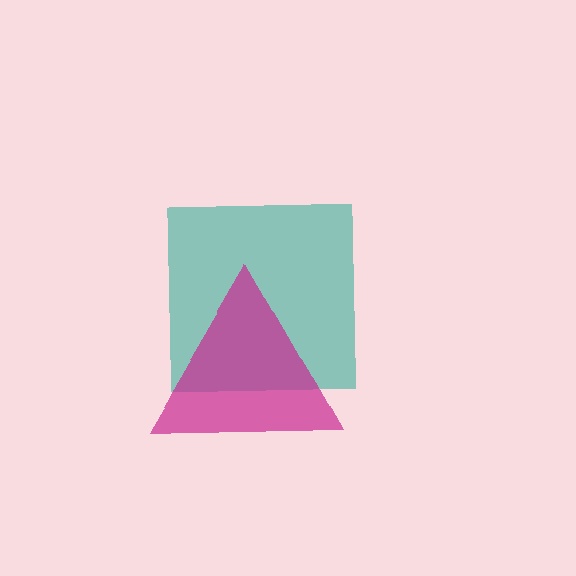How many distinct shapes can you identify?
There are 2 distinct shapes: a teal square, a magenta triangle.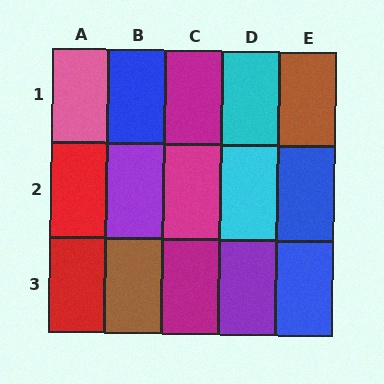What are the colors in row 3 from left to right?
Red, brown, magenta, purple, blue.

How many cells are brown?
2 cells are brown.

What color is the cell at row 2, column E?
Blue.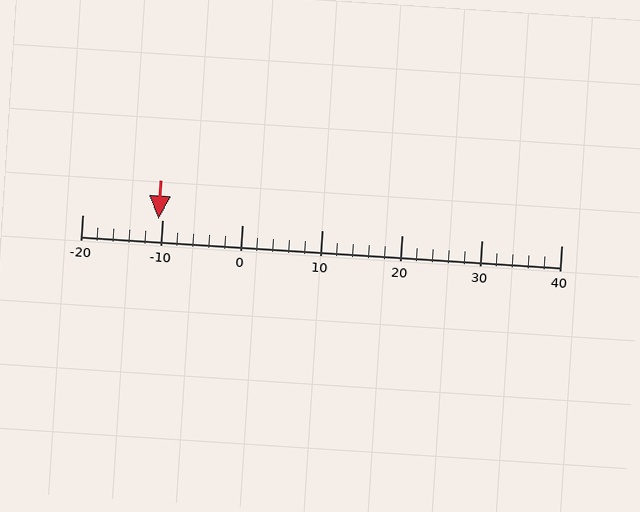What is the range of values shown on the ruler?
The ruler shows values from -20 to 40.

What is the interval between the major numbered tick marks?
The major tick marks are spaced 10 units apart.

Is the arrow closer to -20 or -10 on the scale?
The arrow is closer to -10.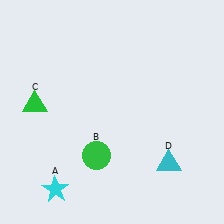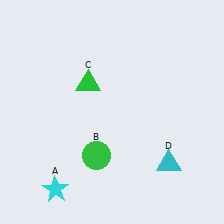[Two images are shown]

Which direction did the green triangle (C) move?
The green triangle (C) moved right.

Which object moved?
The green triangle (C) moved right.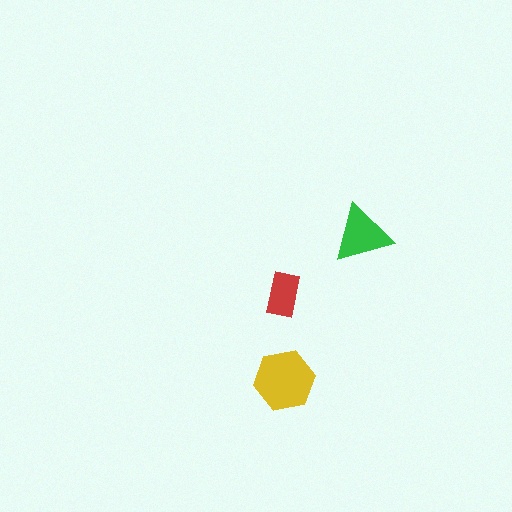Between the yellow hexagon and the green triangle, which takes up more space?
The yellow hexagon.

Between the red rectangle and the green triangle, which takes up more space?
The green triangle.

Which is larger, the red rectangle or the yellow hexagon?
The yellow hexagon.